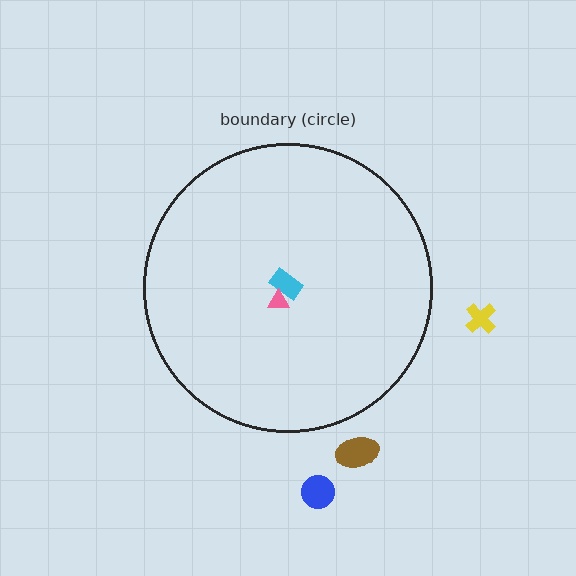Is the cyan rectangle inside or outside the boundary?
Inside.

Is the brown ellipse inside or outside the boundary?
Outside.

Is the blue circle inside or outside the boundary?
Outside.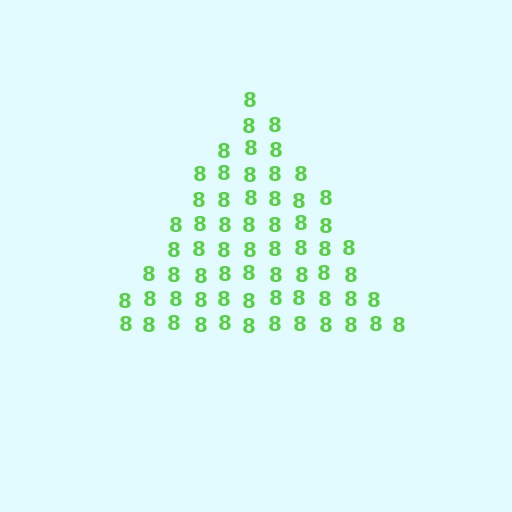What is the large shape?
The large shape is a triangle.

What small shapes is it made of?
It is made of small digit 8's.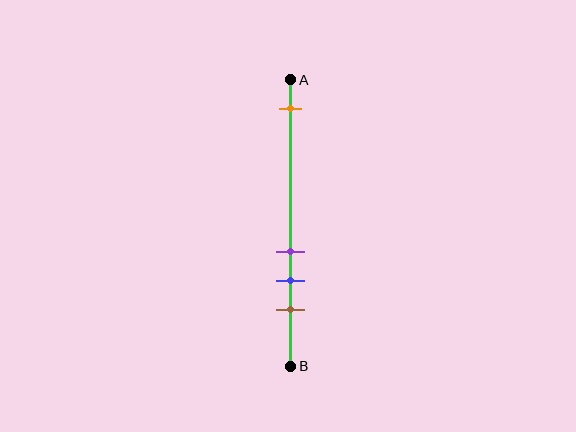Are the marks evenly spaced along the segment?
No, the marks are not evenly spaced.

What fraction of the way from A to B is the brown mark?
The brown mark is approximately 80% (0.8) of the way from A to B.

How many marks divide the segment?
There are 4 marks dividing the segment.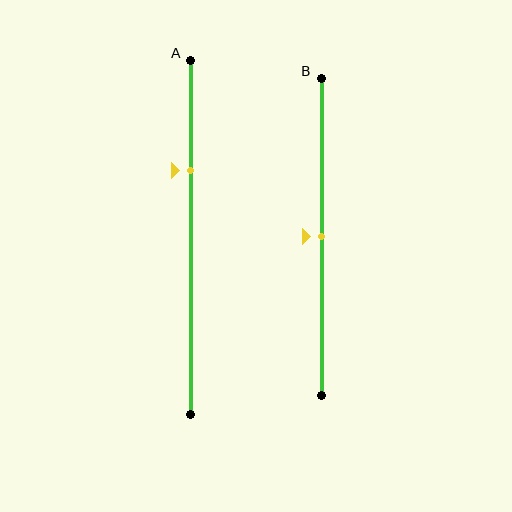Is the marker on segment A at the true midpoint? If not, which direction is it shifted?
No, the marker on segment A is shifted upward by about 19% of the segment length.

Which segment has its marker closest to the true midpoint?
Segment B has its marker closest to the true midpoint.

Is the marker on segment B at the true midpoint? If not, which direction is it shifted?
Yes, the marker on segment B is at the true midpoint.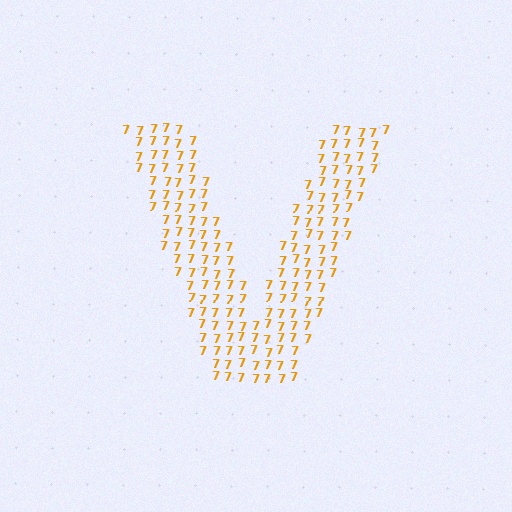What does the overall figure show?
The overall figure shows the letter V.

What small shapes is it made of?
It is made of small digit 7's.